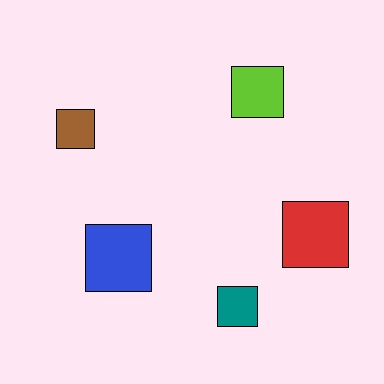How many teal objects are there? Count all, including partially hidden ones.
There is 1 teal object.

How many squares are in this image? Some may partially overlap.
There are 5 squares.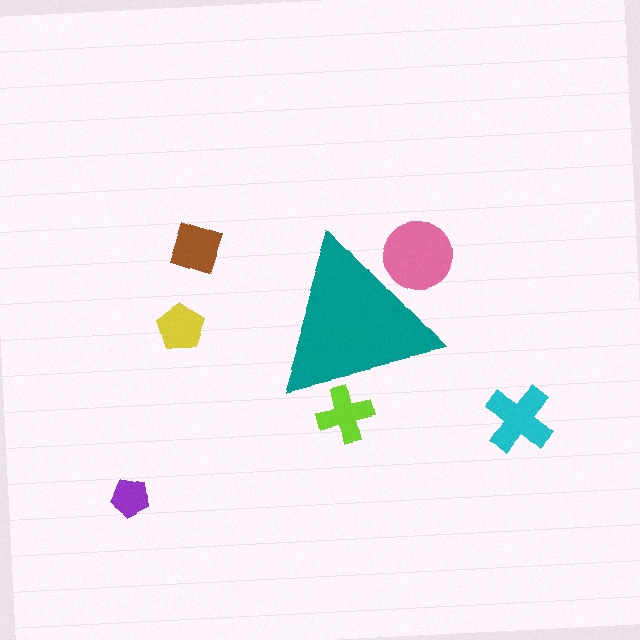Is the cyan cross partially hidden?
No, the cyan cross is fully visible.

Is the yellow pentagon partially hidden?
No, the yellow pentagon is fully visible.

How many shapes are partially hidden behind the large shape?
2 shapes are partially hidden.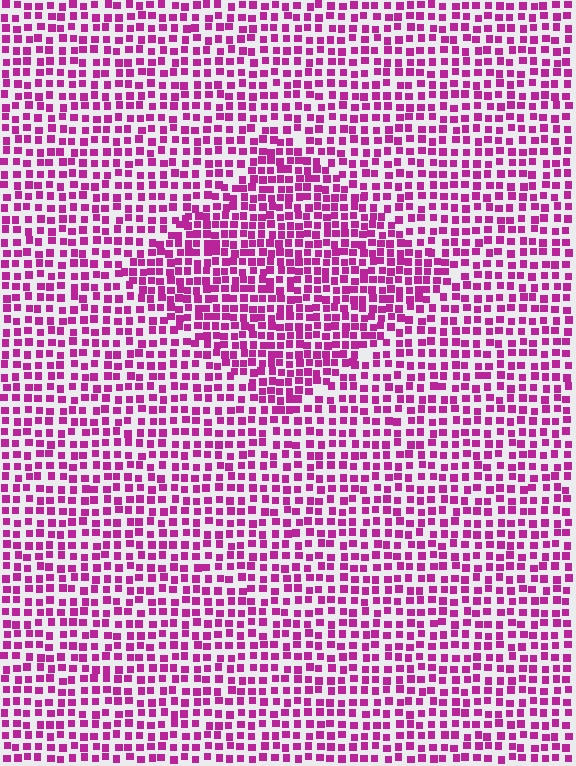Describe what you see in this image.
The image contains small magenta elements arranged at two different densities. A diamond-shaped region is visible where the elements are more densely packed than the surrounding area.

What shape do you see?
I see a diamond.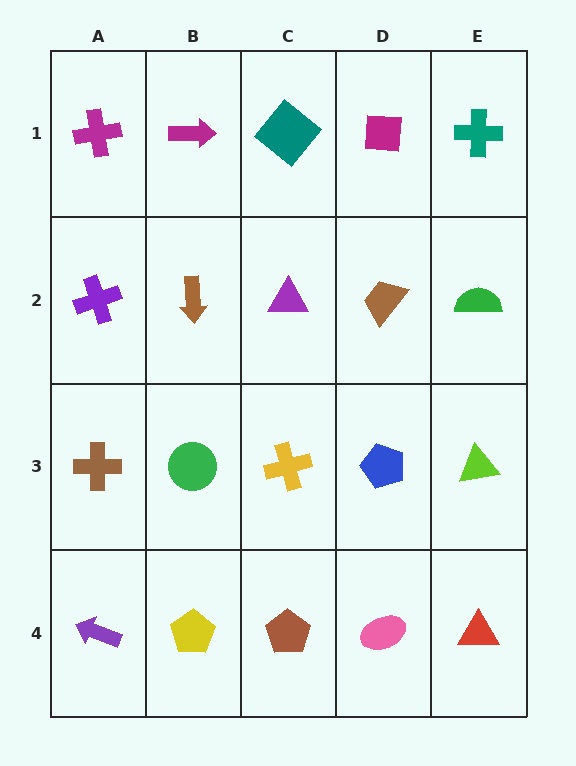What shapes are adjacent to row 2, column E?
A teal cross (row 1, column E), a lime triangle (row 3, column E), a brown trapezoid (row 2, column D).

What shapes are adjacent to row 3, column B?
A brown arrow (row 2, column B), a yellow pentagon (row 4, column B), a brown cross (row 3, column A), a yellow cross (row 3, column C).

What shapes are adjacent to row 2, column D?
A magenta square (row 1, column D), a blue pentagon (row 3, column D), a purple triangle (row 2, column C), a green semicircle (row 2, column E).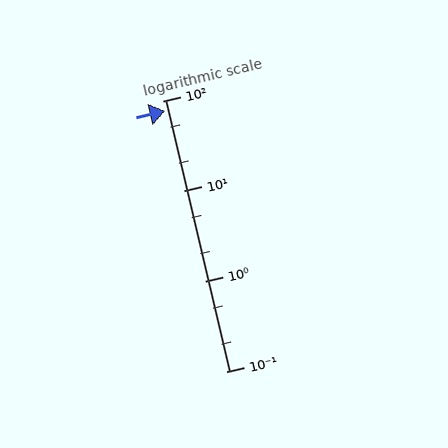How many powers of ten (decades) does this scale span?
The scale spans 3 decades, from 0.1 to 100.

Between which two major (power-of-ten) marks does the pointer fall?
The pointer is between 10 and 100.